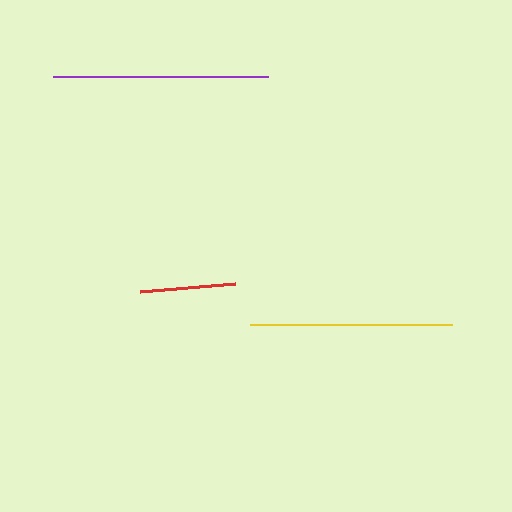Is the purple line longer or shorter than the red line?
The purple line is longer than the red line.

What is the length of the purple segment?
The purple segment is approximately 215 pixels long.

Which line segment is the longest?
The purple line is the longest at approximately 215 pixels.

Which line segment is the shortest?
The red line is the shortest at approximately 96 pixels.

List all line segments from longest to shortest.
From longest to shortest: purple, yellow, red.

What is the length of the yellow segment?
The yellow segment is approximately 202 pixels long.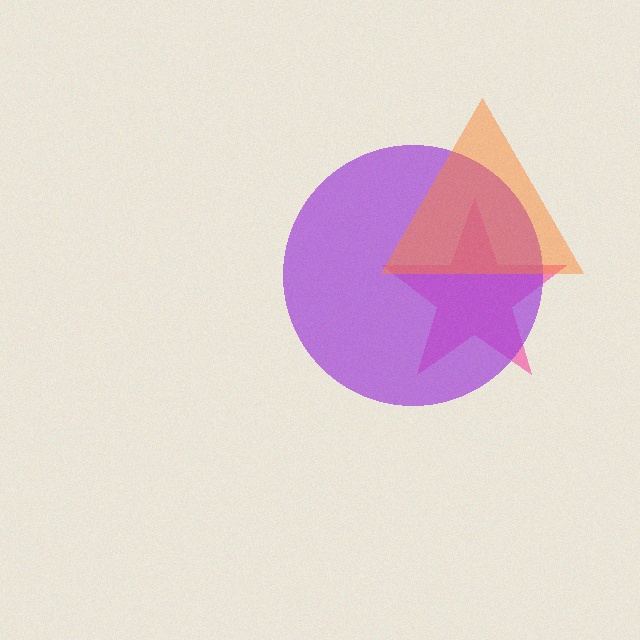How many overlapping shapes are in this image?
There are 3 overlapping shapes in the image.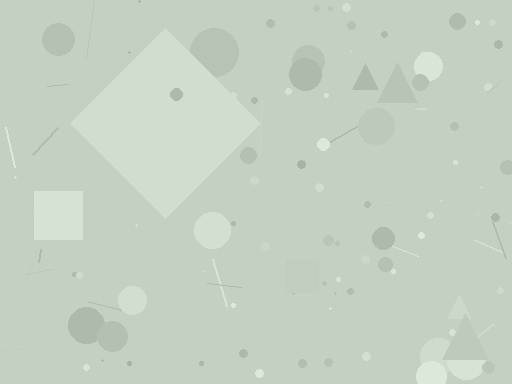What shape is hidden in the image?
A diamond is hidden in the image.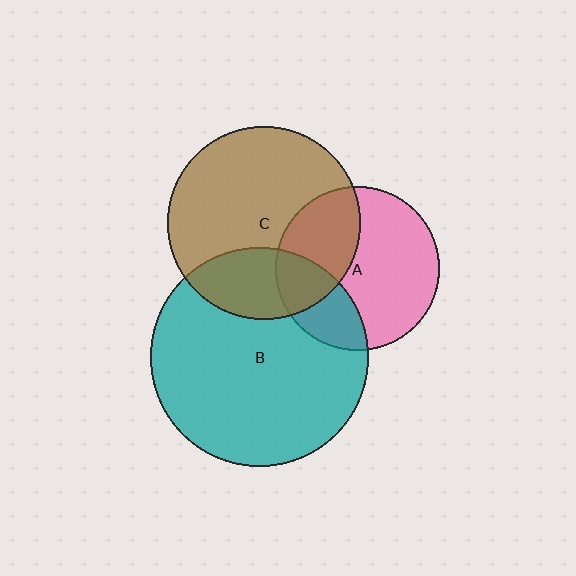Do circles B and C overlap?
Yes.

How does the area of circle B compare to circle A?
Approximately 1.8 times.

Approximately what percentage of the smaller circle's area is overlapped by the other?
Approximately 25%.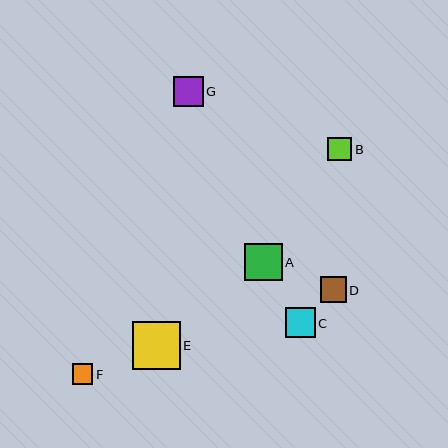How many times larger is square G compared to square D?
Square G is approximately 1.1 times the size of square D.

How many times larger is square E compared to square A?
Square E is approximately 1.3 times the size of square A.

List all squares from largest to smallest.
From largest to smallest: E, A, C, G, D, B, F.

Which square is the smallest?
Square F is the smallest with a size of approximately 20 pixels.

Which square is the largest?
Square E is the largest with a size of approximately 48 pixels.